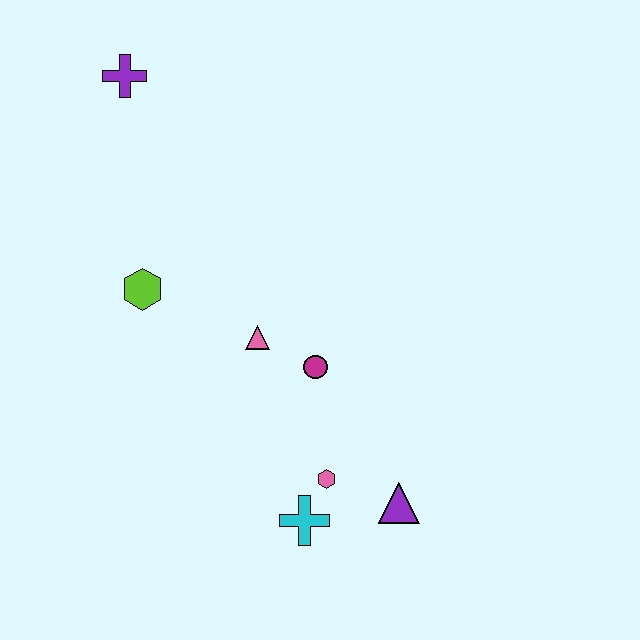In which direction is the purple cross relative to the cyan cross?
The purple cross is above the cyan cross.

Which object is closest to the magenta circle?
The pink triangle is closest to the magenta circle.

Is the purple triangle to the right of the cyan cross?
Yes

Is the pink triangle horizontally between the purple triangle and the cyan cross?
No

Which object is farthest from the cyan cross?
The purple cross is farthest from the cyan cross.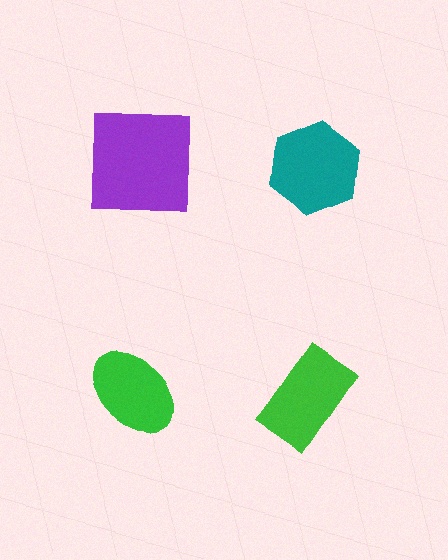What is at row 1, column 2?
A teal hexagon.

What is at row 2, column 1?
A green ellipse.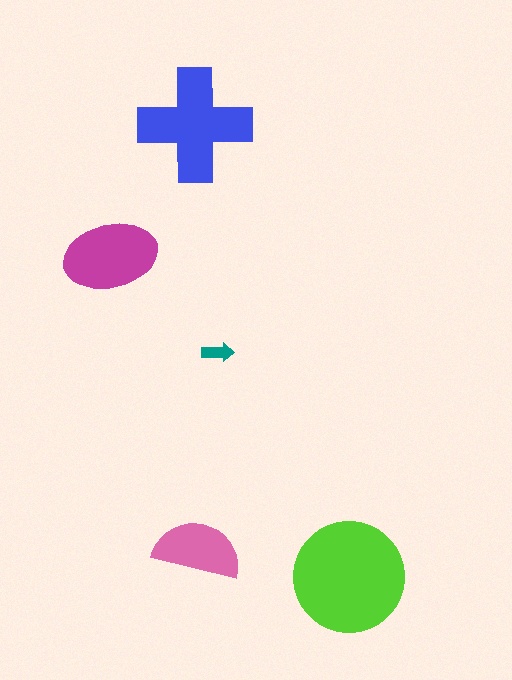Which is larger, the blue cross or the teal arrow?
The blue cross.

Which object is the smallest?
The teal arrow.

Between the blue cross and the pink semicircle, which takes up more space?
The blue cross.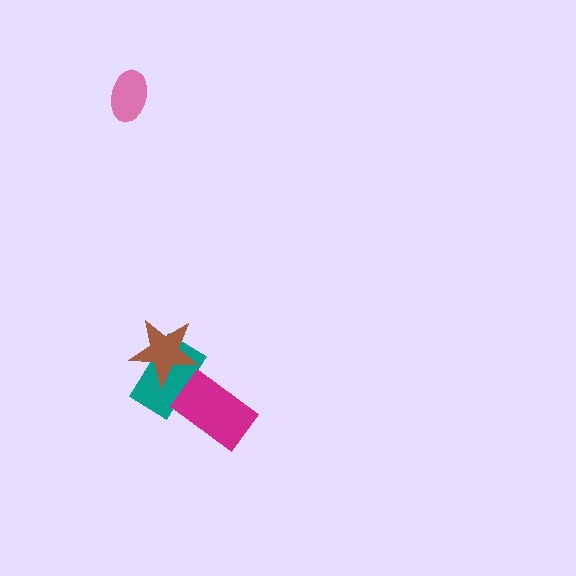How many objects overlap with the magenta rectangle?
1 object overlaps with the magenta rectangle.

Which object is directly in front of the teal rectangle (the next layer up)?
The brown star is directly in front of the teal rectangle.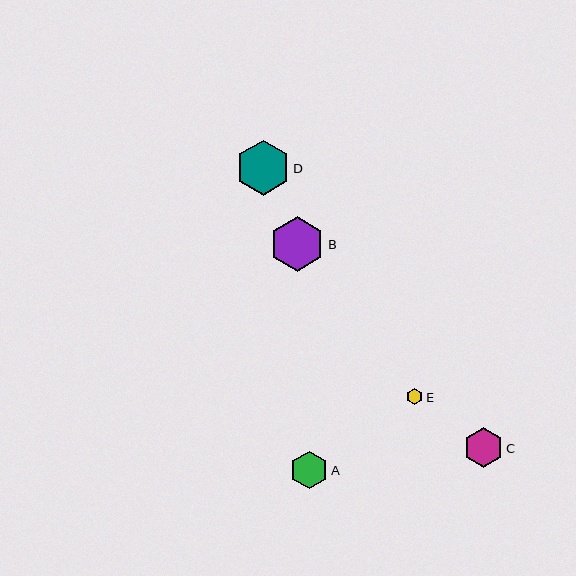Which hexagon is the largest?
Hexagon D is the largest with a size of approximately 55 pixels.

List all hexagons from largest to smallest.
From largest to smallest: D, B, C, A, E.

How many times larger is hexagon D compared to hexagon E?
Hexagon D is approximately 3.4 times the size of hexagon E.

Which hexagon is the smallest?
Hexagon E is the smallest with a size of approximately 16 pixels.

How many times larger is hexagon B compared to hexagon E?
Hexagon B is approximately 3.4 times the size of hexagon E.